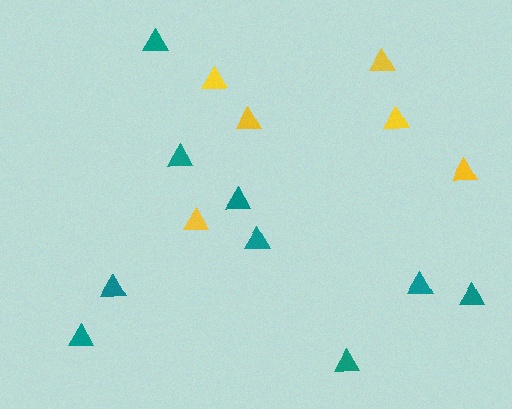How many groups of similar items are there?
There are 2 groups: one group of yellow triangles (6) and one group of teal triangles (9).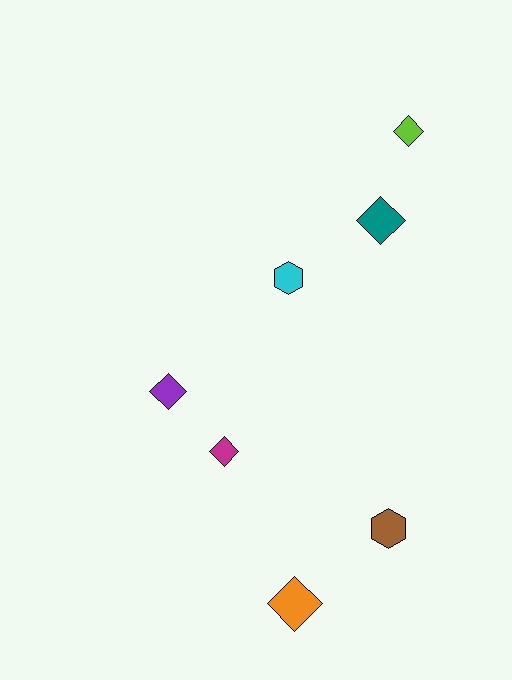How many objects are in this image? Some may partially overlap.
There are 7 objects.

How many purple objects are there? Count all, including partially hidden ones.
There is 1 purple object.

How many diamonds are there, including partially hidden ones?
There are 5 diamonds.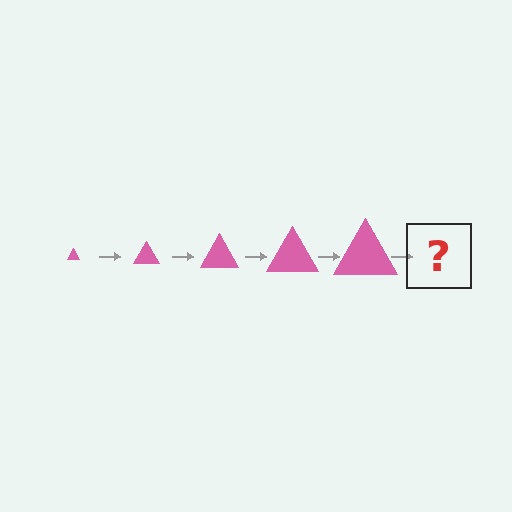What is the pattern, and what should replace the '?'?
The pattern is that the triangle gets progressively larger each step. The '?' should be a pink triangle, larger than the previous one.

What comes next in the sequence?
The next element should be a pink triangle, larger than the previous one.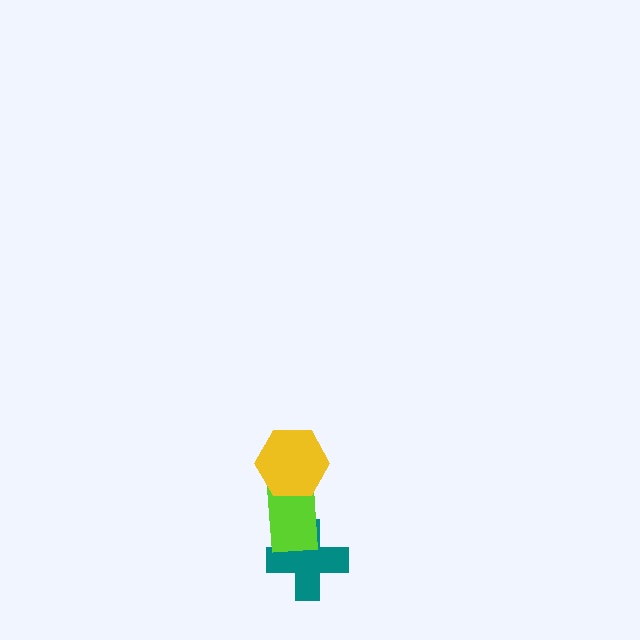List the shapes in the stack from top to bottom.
From top to bottom: the yellow hexagon, the lime rectangle, the teal cross.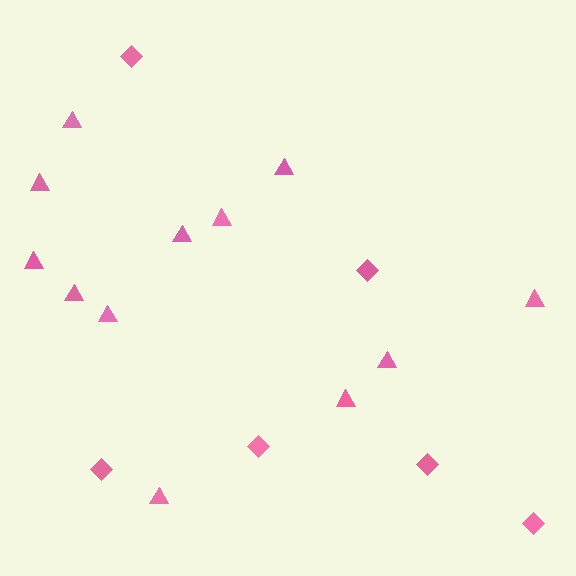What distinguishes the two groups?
There are 2 groups: one group of diamonds (6) and one group of triangles (12).